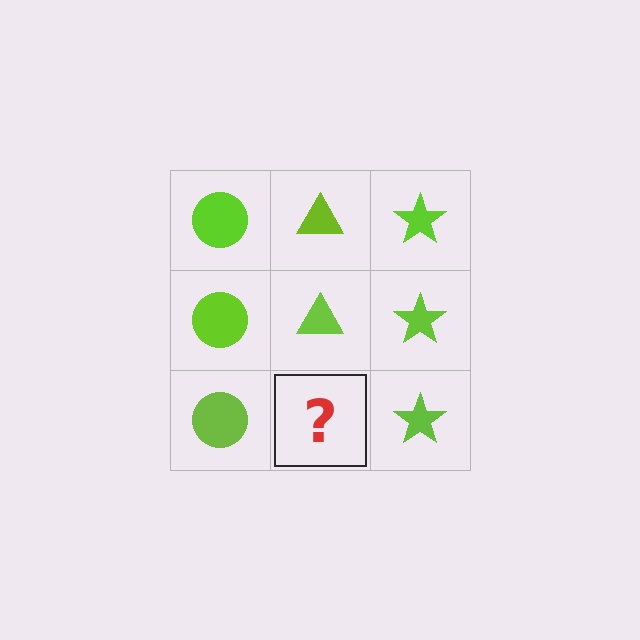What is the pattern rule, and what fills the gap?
The rule is that each column has a consistent shape. The gap should be filled with a lime triangle.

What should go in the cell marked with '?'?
The missing cell should contain a lime triangle.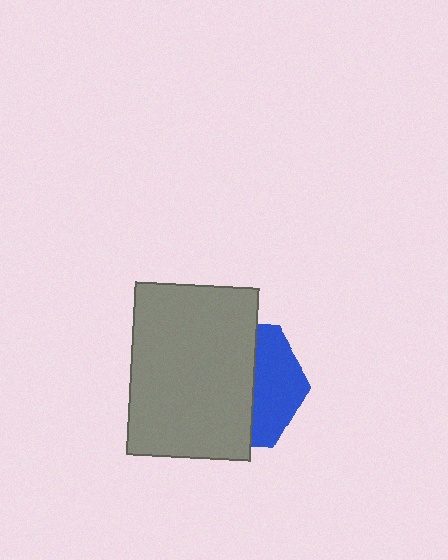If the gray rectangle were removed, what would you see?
You would see the complete blue hexagon.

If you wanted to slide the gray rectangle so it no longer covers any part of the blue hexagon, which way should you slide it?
Slide it left — that is the most direct way to separate the two shapes.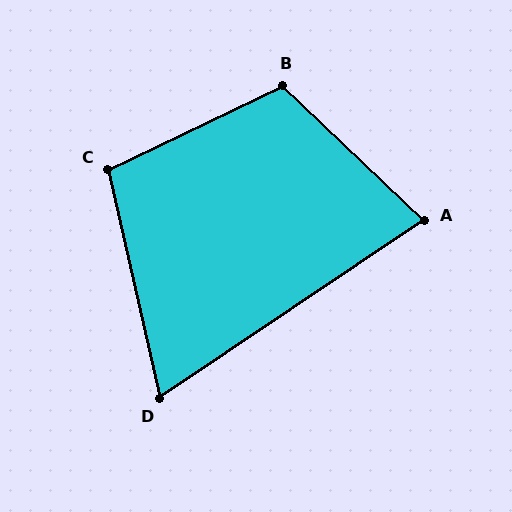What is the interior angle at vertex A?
Approximately 77 degrees (acute).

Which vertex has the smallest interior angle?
D, at approximately 69 degrees.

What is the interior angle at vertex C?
Approximately 103 degrees (obtuse).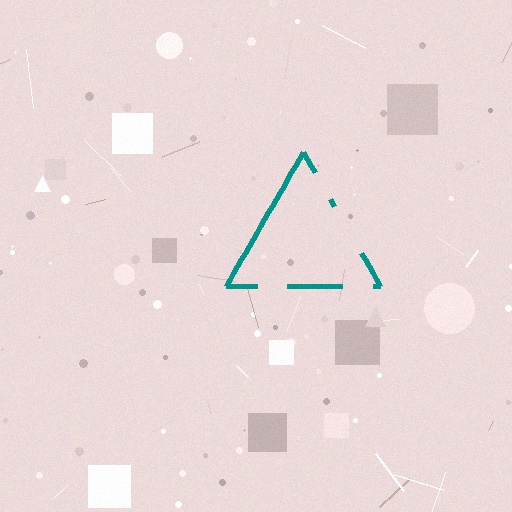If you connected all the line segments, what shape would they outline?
They would outline a triangle.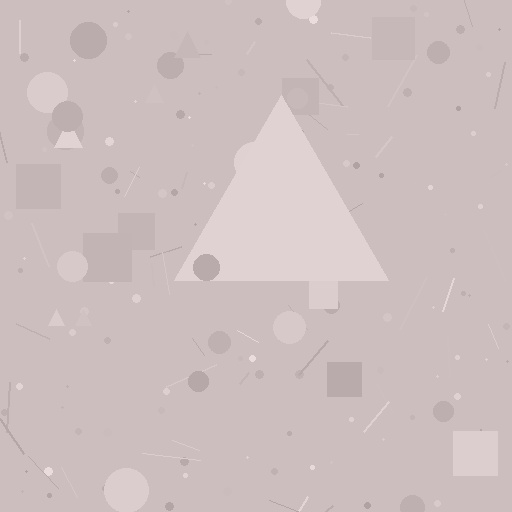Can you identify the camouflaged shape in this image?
The camouflaged shape is a triangle.